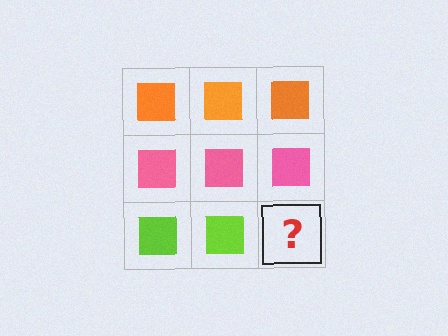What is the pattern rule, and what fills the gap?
The rule is that each row has a consistent color. The gap should be filled with a lime square.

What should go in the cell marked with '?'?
The missing cell should contain a lime square.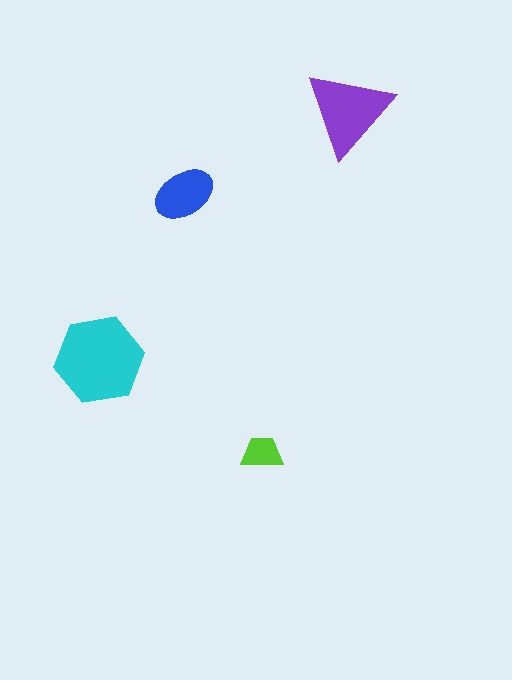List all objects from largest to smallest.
The cyan hexagon, the purple triangle, the blue ellipse, the lime trapezoid.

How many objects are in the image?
There are 4 objects in the image.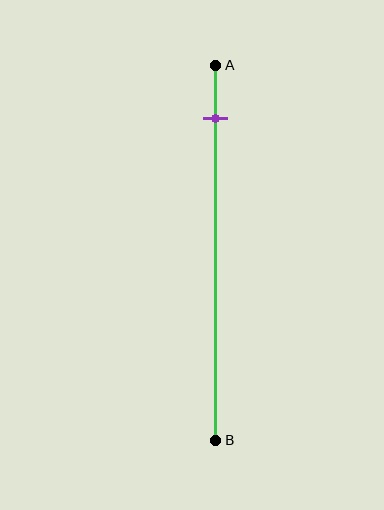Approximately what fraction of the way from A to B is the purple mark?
The purple mark is approximately 15% of the way from A to B.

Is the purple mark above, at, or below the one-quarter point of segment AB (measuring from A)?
The purple mark is above the one-quarter point of segment AB.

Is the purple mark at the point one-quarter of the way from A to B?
No, the mark is at about 15% from A, not at the 25% one-quarter point.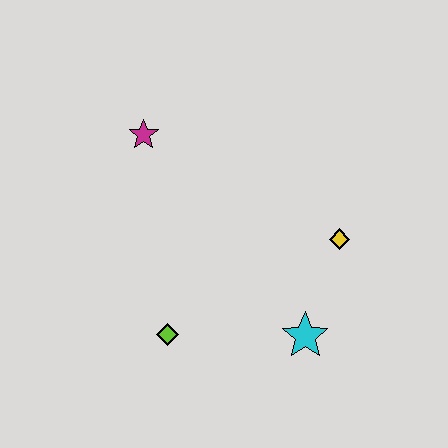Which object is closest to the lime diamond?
The cyan star is closest to the lime diamond.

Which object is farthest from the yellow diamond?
The magenta star is farthest from the yellow diamond.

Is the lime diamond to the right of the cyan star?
No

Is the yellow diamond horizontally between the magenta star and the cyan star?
No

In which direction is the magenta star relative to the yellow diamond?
The magenta star is to the left of the yellow diamond.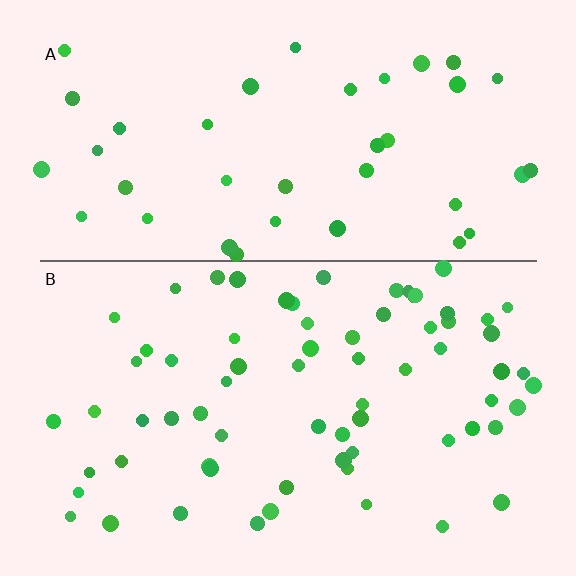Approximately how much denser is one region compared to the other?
Approximately 1.7× — region B over region A.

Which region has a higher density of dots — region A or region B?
B (the bottom).